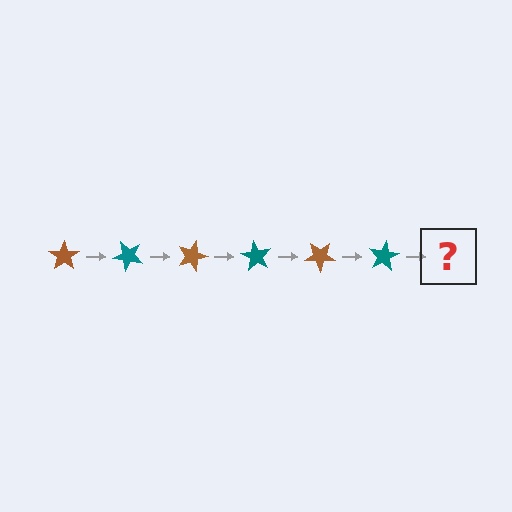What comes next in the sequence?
The next element should be a brown star, rotated 270 degrees from the start.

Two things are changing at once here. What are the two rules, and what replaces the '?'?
The two rules are that it rotates 45 degrees each step and the color cycles through brown and teal. The '?' should be a brown star, rotated 270 degrees from the start.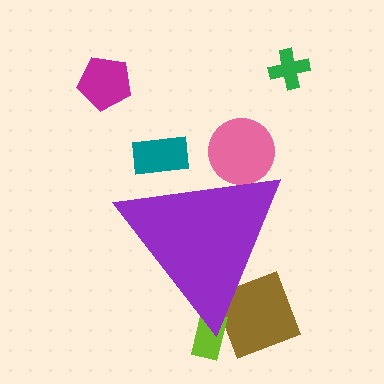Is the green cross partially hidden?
No, the green cross is fully visible.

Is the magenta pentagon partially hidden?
No, the magenta pentagon is fully visible.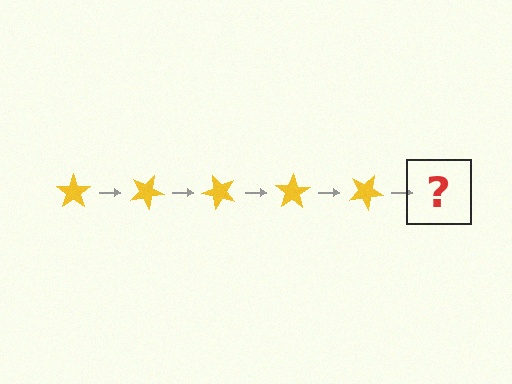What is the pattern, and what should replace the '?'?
The pattern is that the star rotates 25 degrees each step. The '?' should be a yellow star rotated 125 degrees.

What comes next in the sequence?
The next element should be a yellow star rotated 125 degrees.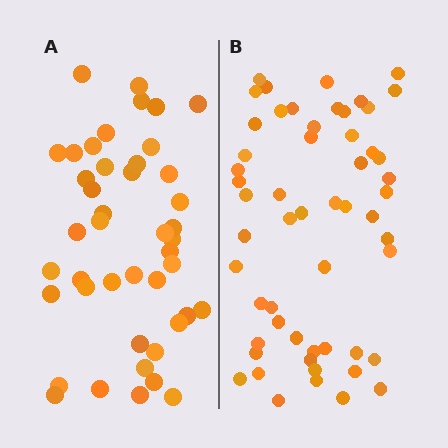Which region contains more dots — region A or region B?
Region B (the right region) has more dots.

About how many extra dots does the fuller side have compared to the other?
Region B has roughly 12 or so more dots than region A.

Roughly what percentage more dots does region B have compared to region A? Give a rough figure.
About 25% more.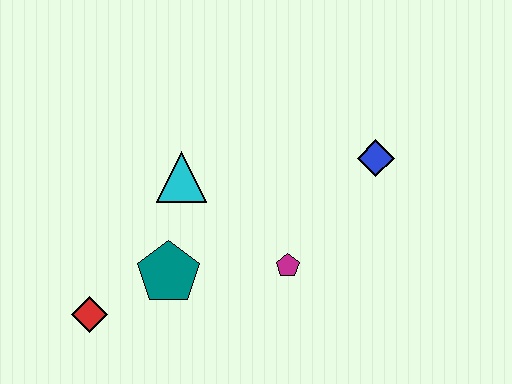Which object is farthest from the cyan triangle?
The blue diamond is farthest from the cyan triangle.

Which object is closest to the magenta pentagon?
The teal pentagon is closest to the magenta pentagon.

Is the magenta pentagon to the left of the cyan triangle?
No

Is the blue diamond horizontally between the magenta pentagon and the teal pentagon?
No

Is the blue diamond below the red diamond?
No